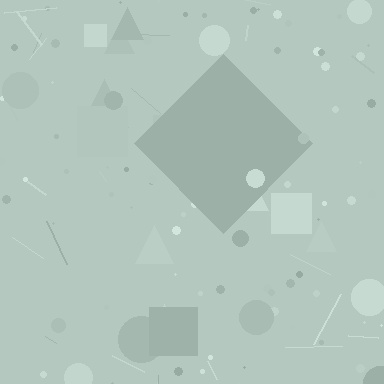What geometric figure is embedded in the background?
A diamond is embedded in the background.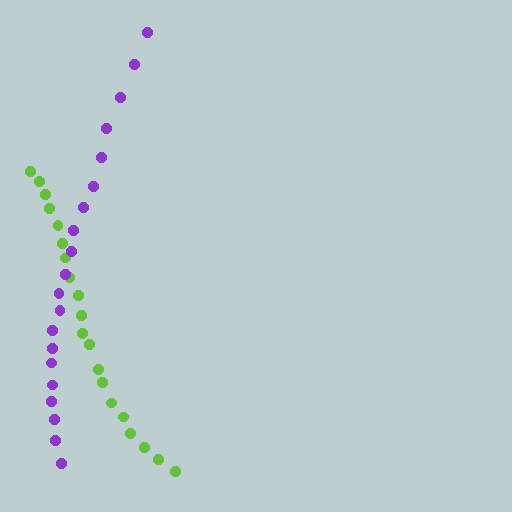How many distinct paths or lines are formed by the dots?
There are 2 distinct paths.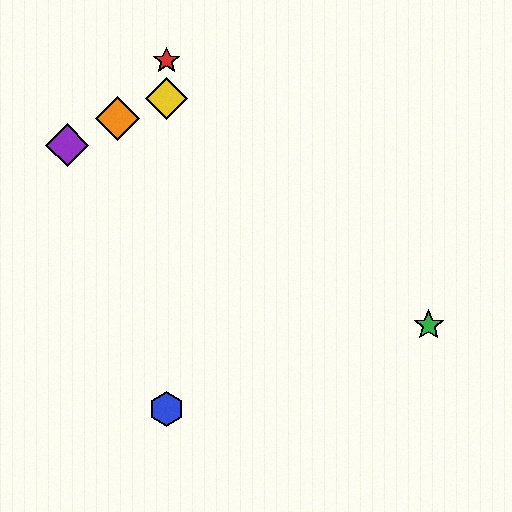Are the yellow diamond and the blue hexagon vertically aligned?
Yes, both are at x≈166.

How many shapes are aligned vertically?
3 shapes (the red star, the blue hexagon, the yellow diamond) are aligned vertically.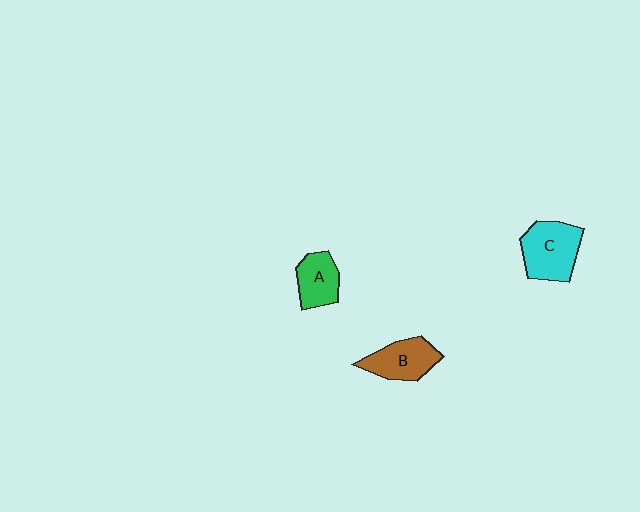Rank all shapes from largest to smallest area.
From largest to smallest: C (cyan), B (brown), A (green).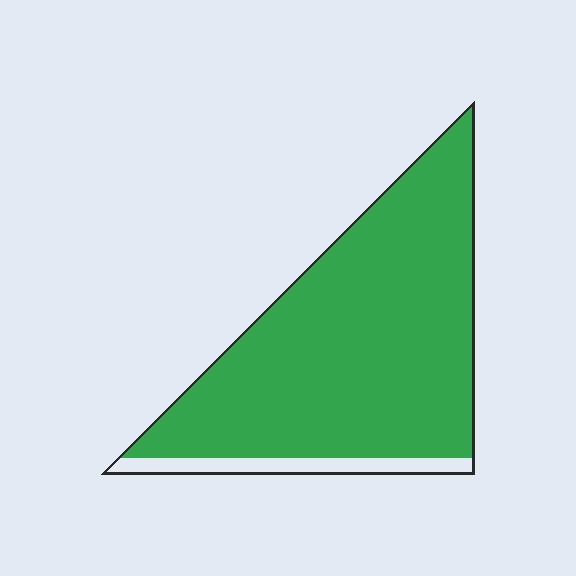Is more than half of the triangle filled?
Yes.